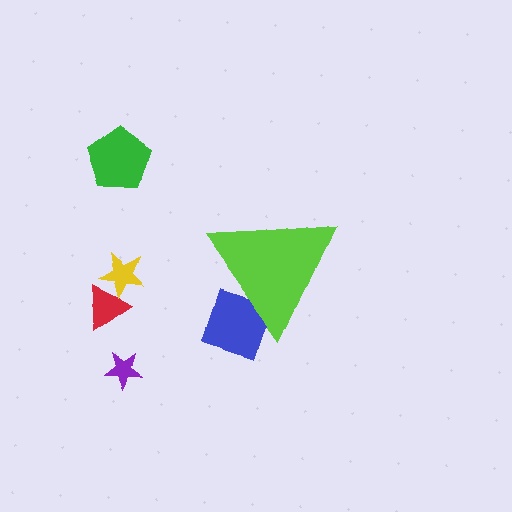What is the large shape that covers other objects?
A lime triangle.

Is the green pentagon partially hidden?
No, the green pentagon is fully visible.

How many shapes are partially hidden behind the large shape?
1 shape is partially hidden.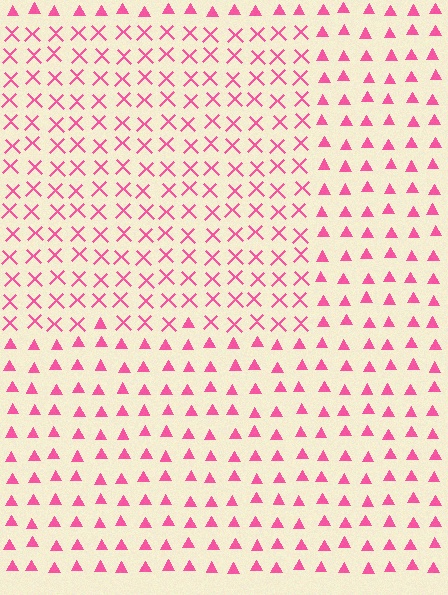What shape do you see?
I see a rectangle.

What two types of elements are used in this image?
The image uses X marks inside the rectangle region and triangles outside it.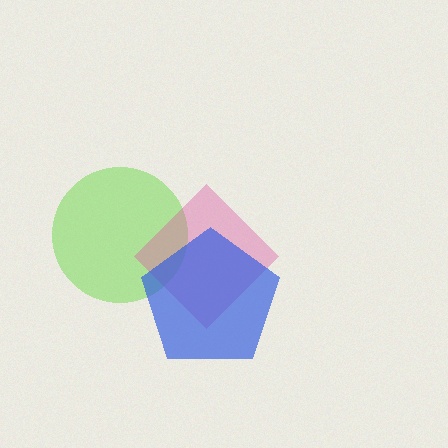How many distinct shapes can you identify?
There are 3 distinct shapes: a lime circle, a pink diamond, a blue pentagon.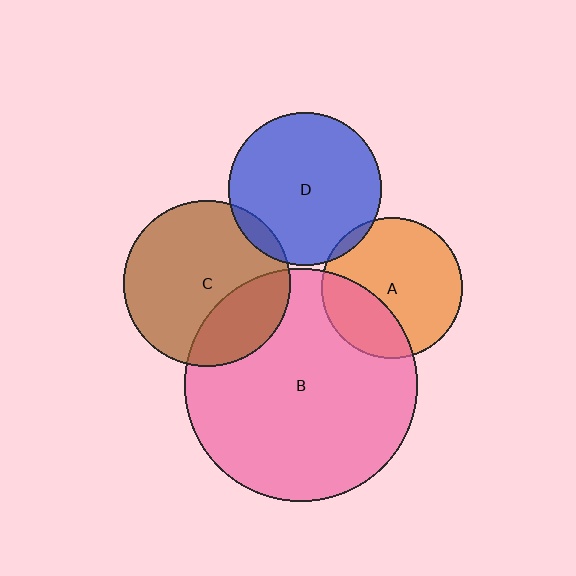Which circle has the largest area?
Circle B (pink).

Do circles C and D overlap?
Yes.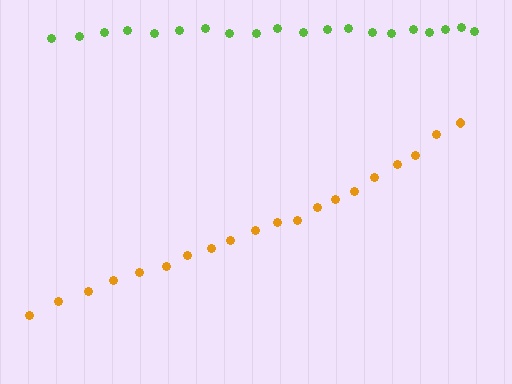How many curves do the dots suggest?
There are 2 distinct paths.